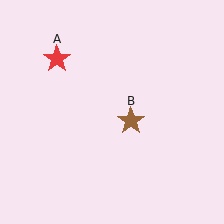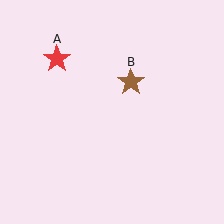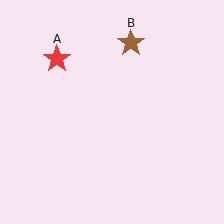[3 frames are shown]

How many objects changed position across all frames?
1 object changed position: brown star (object B).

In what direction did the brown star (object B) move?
The brown star (object B) moved up.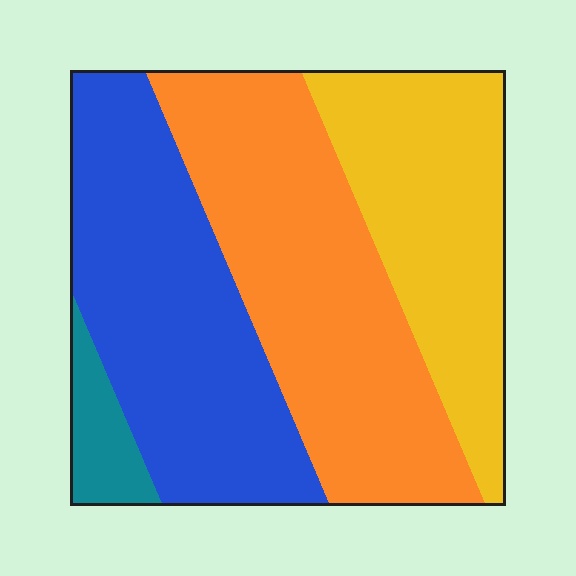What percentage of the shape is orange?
Orange takes up between a third and a half of the shape.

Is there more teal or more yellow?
Yellow.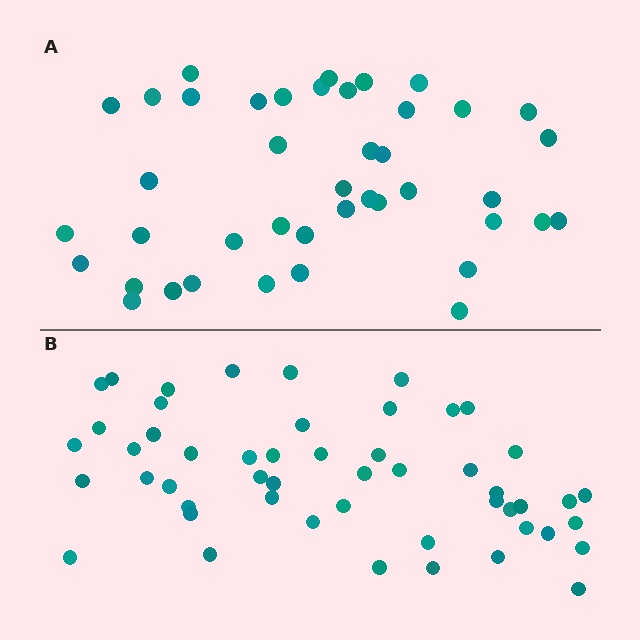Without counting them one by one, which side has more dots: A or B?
Region B (the bottom region) has more dots.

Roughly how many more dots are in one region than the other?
Region B has roughly 8 or so more dots than region A.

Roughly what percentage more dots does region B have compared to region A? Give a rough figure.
About 20% more.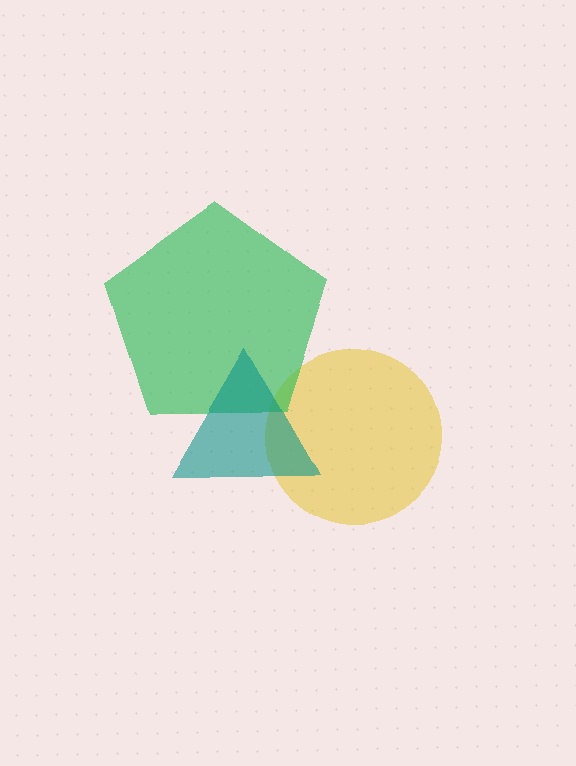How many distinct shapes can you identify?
There are 3 distinct shapes: a yellow circle, a green pentagon, a teal triangle.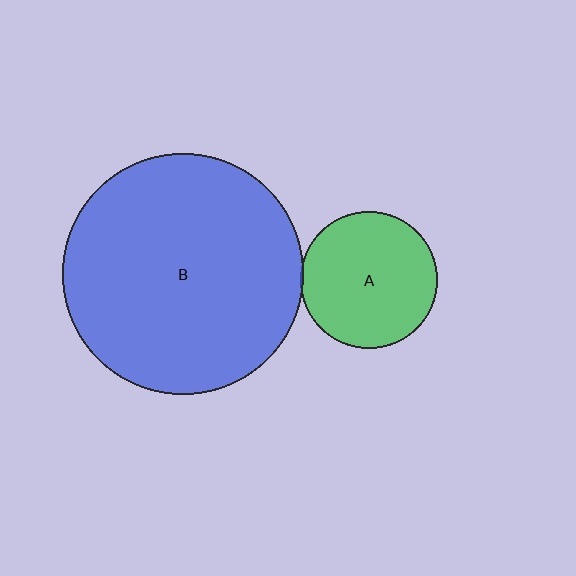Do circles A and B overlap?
Yes.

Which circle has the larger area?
Circle B (blue).